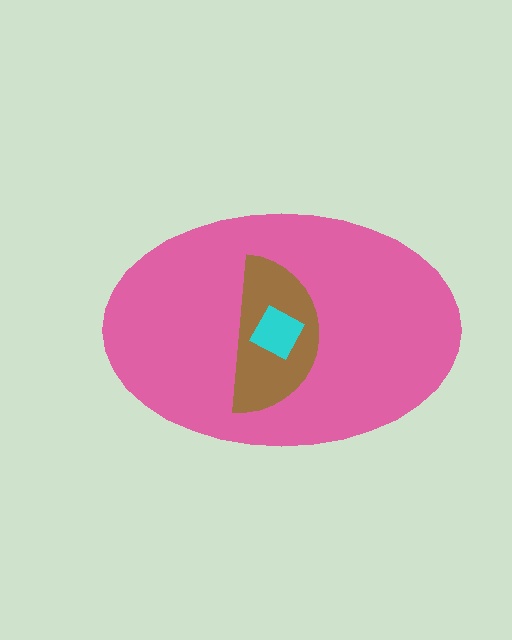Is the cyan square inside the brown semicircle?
Yes.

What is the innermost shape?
The cyan square.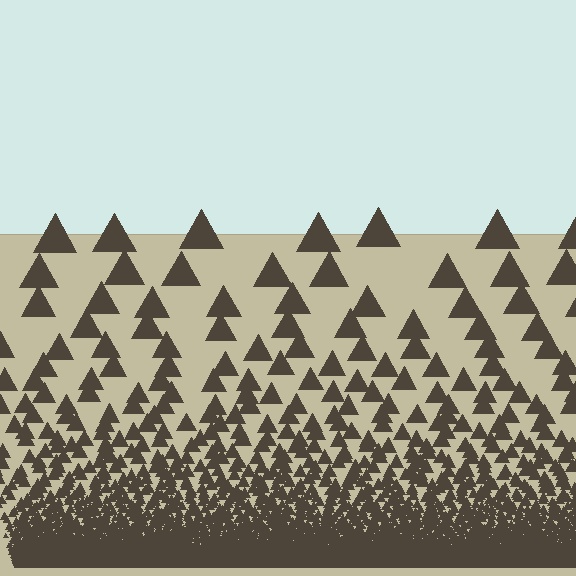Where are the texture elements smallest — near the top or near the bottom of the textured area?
Near the bottom.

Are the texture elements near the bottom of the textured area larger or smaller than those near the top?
Smaller. The gradient is inverted — elements near the bottom are smaller and denser.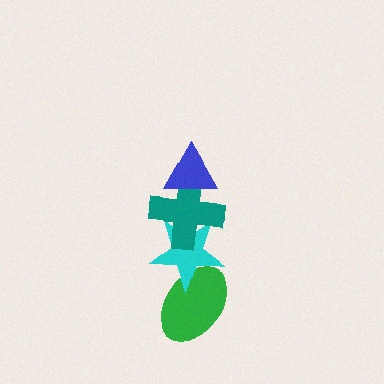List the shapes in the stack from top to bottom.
From top to bottom: the blue triangle, the teal cross, the cyan star, the green ellipse.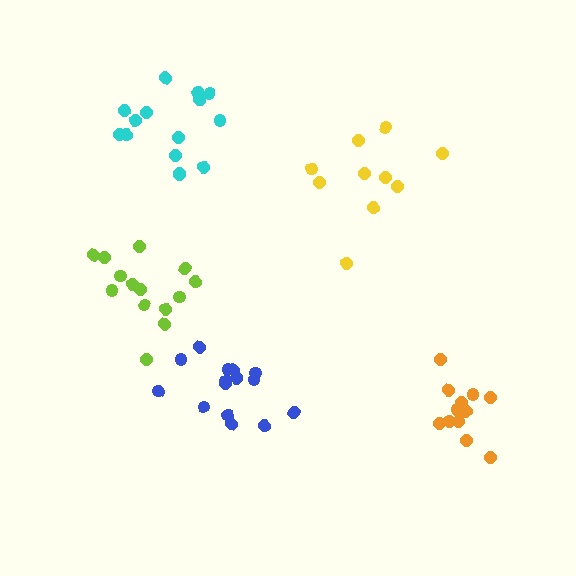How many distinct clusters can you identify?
There are 5 distinct clusters.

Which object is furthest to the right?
The orange cluster is rightmost.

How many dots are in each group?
Group 1: 10 dots, Group 2: 15 dots, Group 3: 12 dots, Group 4: 15 dots, Group 5: 14 dots (66 total).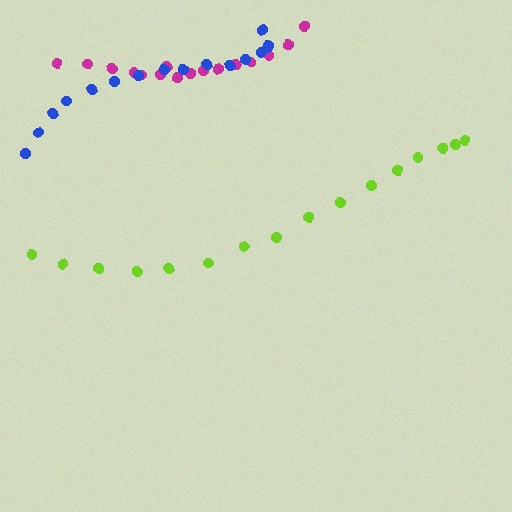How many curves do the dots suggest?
There are 3 distinct paths.